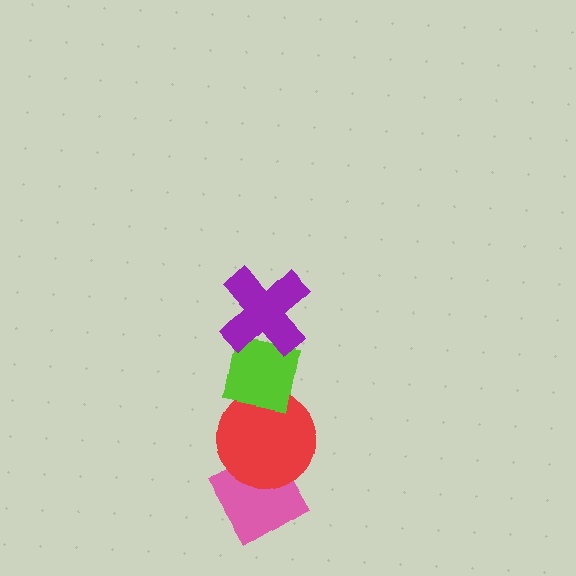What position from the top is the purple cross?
The purple cross is 1st from the top.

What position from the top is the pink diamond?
The pink diamond is 4th from the top.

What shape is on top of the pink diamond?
The red circle is on top of the pink diamond.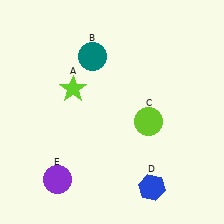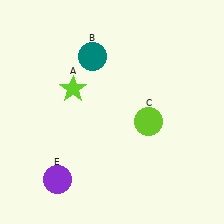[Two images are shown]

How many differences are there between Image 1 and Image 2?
There is 1 difference between the two images.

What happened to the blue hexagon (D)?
The blue hexagon (D) was removed in Image 2. It was in the bottom-right area of Image 1.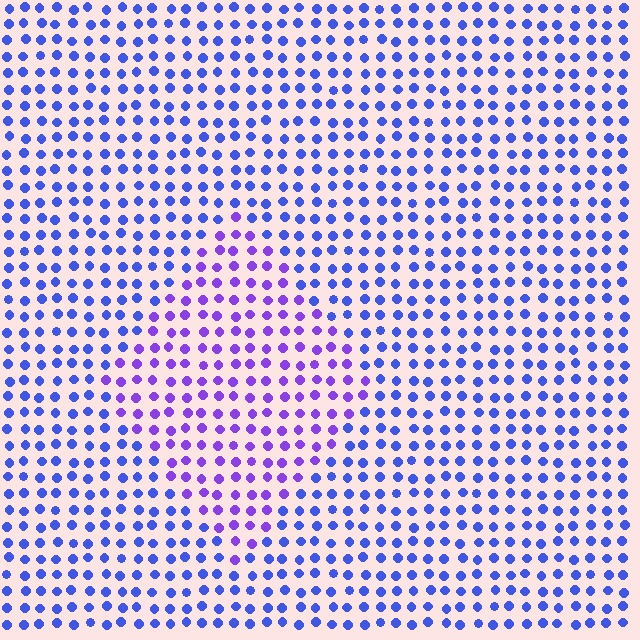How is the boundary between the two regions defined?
The boundary is defined purely by a slight shift in hue (about 35 degrees). Spacing, size, and orientation are identical on both sides.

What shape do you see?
I see a diamond.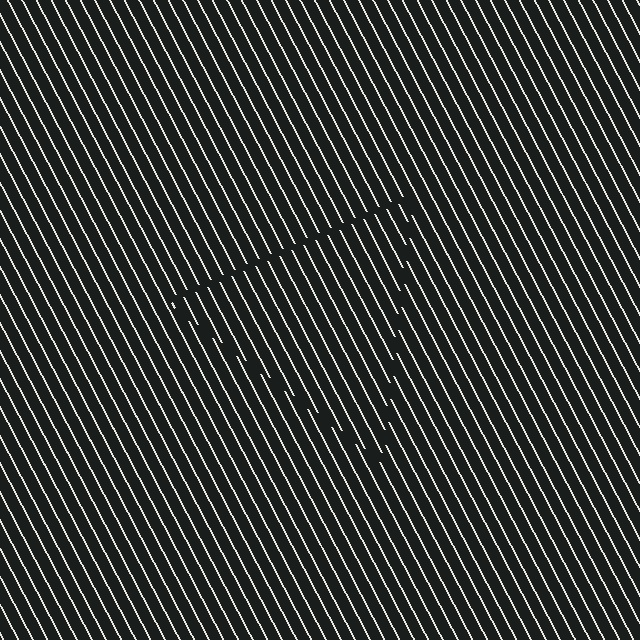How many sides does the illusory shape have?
3 sides — the line-ends trace a triangle.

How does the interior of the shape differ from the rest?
The interior of the shape contains the same grating, shifted by half a period — the contour is defined by the phase discontinuity where line-ends from the inner and outer gratings abut.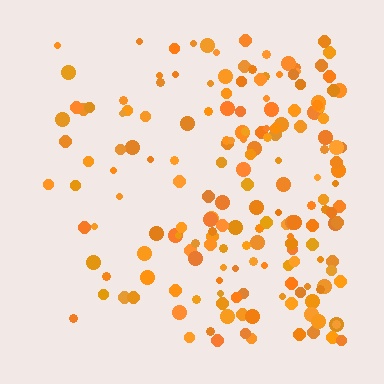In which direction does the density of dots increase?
From left to right, with the right side densest.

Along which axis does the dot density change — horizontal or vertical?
Horizontal.